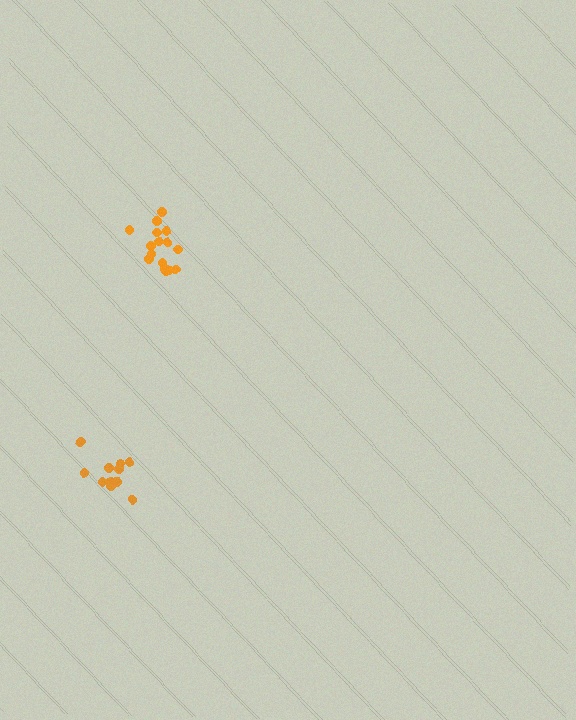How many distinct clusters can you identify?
There are 2 distinct clusters.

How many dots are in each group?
Group 1: 14 dots, Group 2: 16 dots (30 total).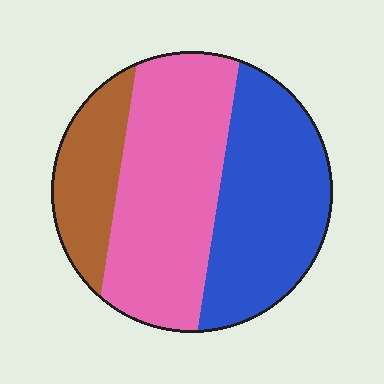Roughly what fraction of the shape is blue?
Blue takes up about three eighths (3/8) of the shape.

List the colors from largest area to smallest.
From largest to smallest: pink, blue, brown.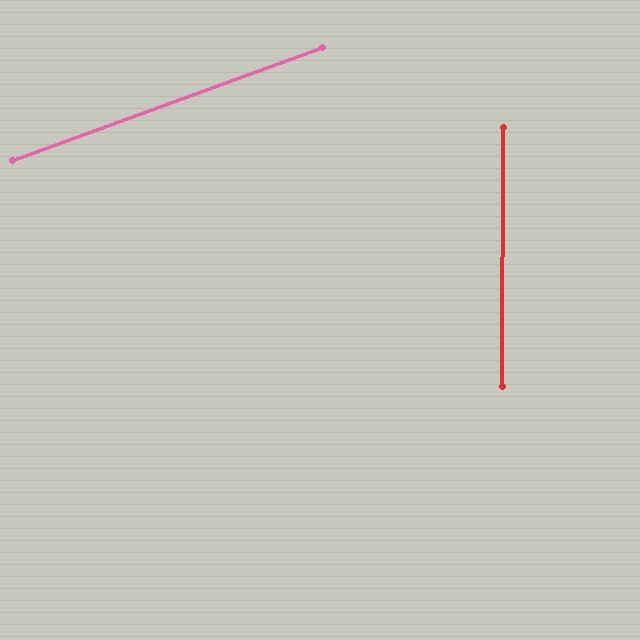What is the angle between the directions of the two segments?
Approximately 70 degrees.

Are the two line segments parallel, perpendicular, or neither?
Neither parallel nor perpendicular — they differ by about 70°.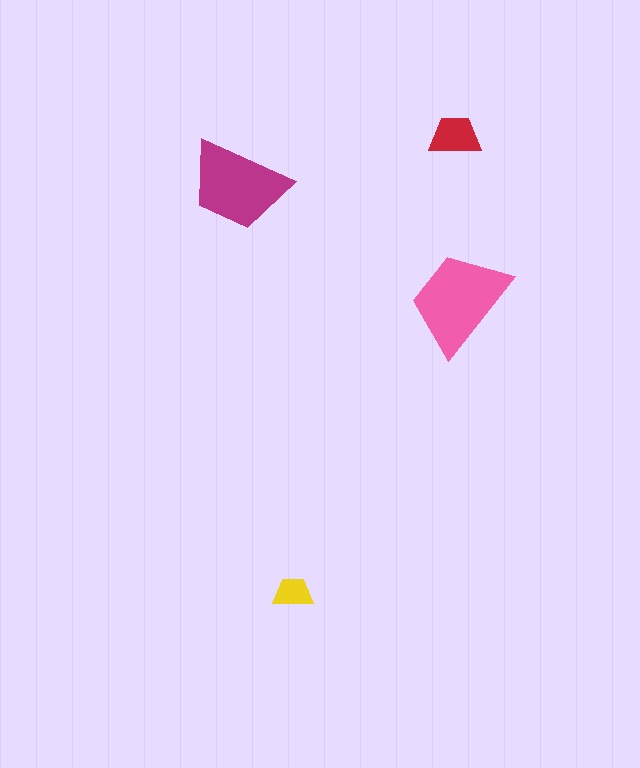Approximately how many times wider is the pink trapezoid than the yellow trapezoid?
About 2.5 times wider.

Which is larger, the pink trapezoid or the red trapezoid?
The pink one.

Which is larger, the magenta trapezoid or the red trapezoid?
The magenta one.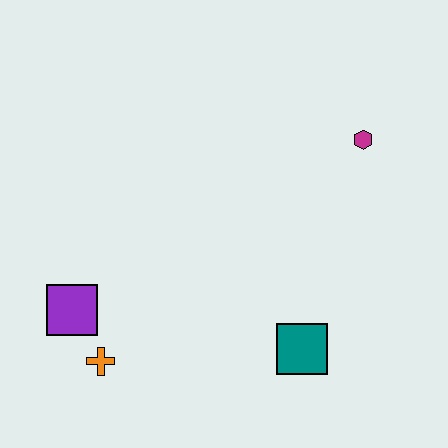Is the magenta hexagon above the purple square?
Yes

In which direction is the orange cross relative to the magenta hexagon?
The orange cross is to the left of the magenta hexagon.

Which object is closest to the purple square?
The orange cross is closest to the purple square.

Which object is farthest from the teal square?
The purple square is farthest from the teal square.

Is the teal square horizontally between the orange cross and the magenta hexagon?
Yes